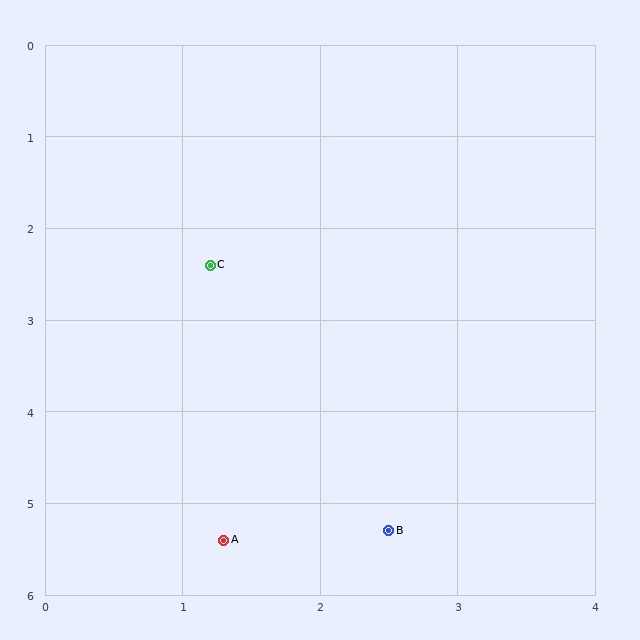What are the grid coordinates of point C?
Point C is at approximately (1.2, 2.4).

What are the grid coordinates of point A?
Point A is at approximately (1.3, 5.4).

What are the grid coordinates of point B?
Point B is at approximately (2.5, 5.3).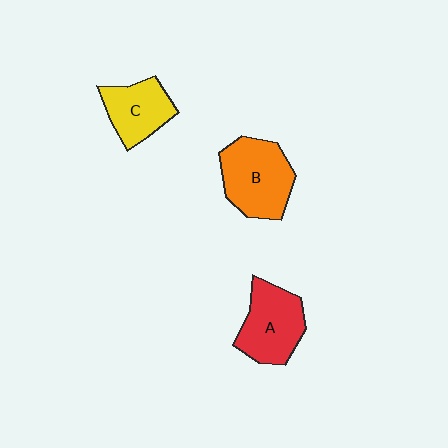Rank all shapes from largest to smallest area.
From largest to smallest: B (orange), A (red), C (yellow).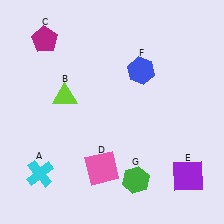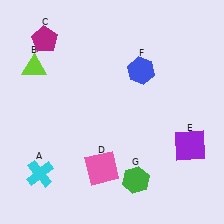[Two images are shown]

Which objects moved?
The objects that moved are: the lime triangle (B), the purple square (E).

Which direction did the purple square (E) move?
The purple square (E) moved up.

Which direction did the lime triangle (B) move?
The lime triangle (B) moved left.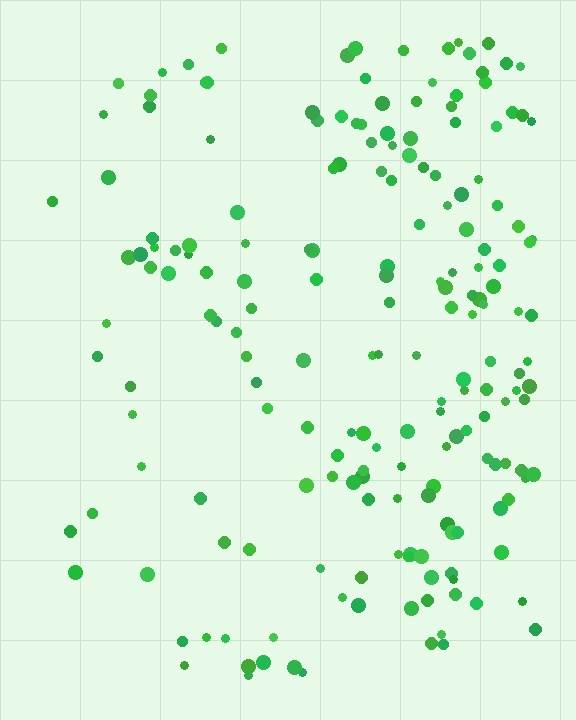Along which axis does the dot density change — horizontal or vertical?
Horizontal.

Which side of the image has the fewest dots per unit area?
The left.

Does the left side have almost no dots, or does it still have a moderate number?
Still a moderate number, just noticeably fewer than the right.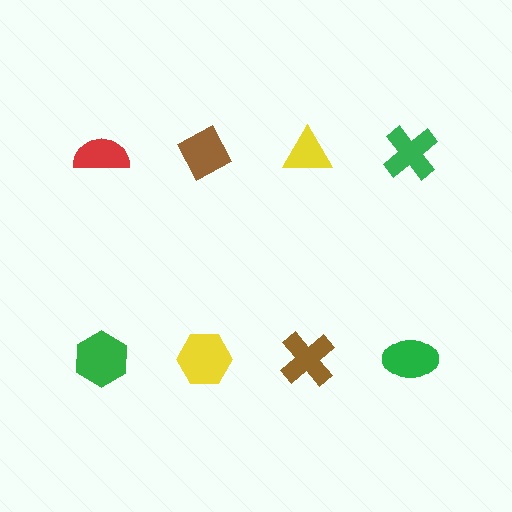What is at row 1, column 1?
A red semicircle.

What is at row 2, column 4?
A green ellipse.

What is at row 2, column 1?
A green hexagon.